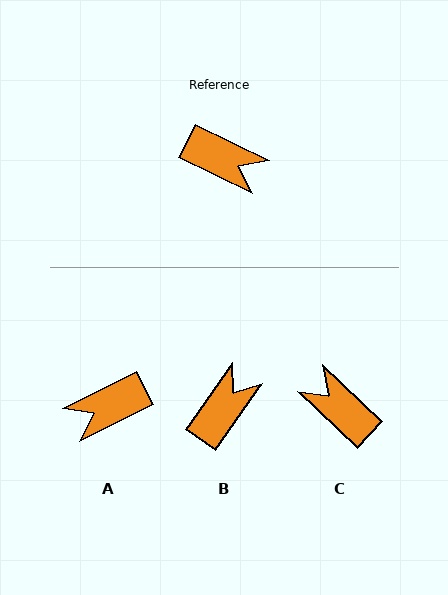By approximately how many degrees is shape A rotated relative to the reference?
Approximately 127 degrees clockwise.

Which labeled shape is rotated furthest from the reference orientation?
C, about 162 degrees away.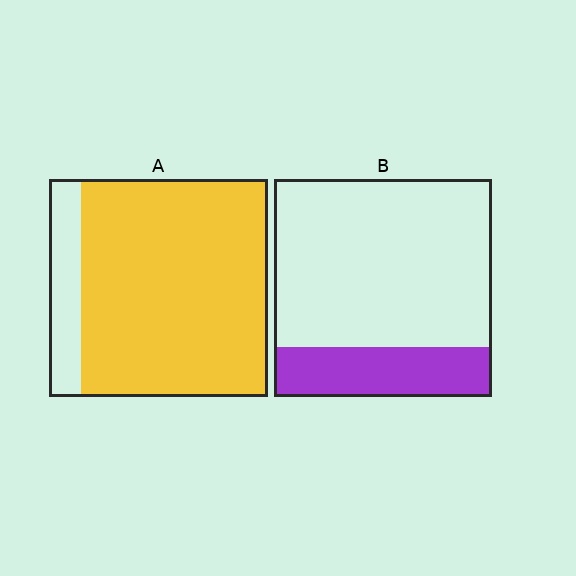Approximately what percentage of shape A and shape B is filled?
A is approximately 85% and B is approximately 25%.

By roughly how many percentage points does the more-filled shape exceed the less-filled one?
By roughly 60 percentage points (A over B).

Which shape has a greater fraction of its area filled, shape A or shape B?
Shape A.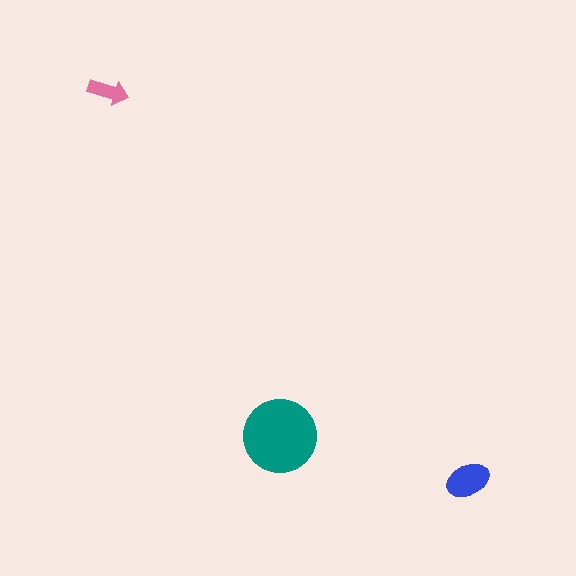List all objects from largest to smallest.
The teal circle, the blue ellipse, the pink arrow.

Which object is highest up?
The pink arrow is topmost.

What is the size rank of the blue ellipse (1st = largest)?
2nd.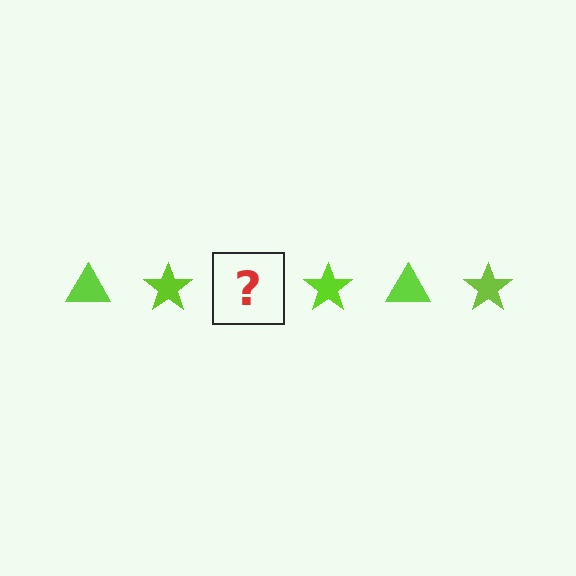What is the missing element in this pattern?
The missing element is a lime triangle.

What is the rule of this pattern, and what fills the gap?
The rule is that the pattern cycles through triangle, star shapes in lime. The gap should be filled with a lime triangle.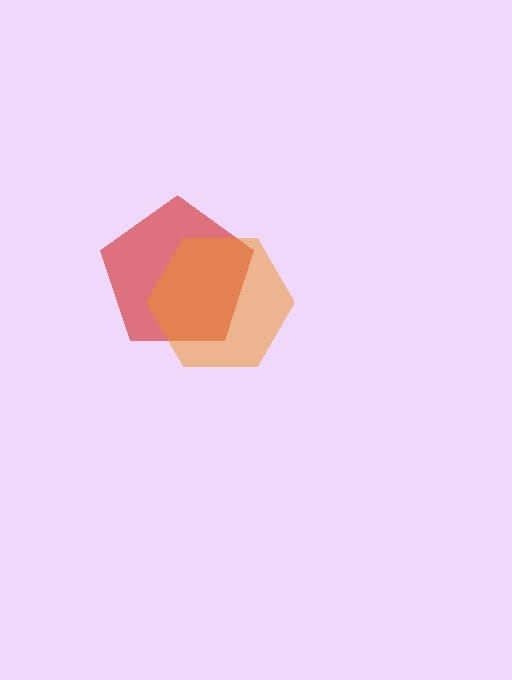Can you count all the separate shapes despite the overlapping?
Yes, there are 2 separate shapes.